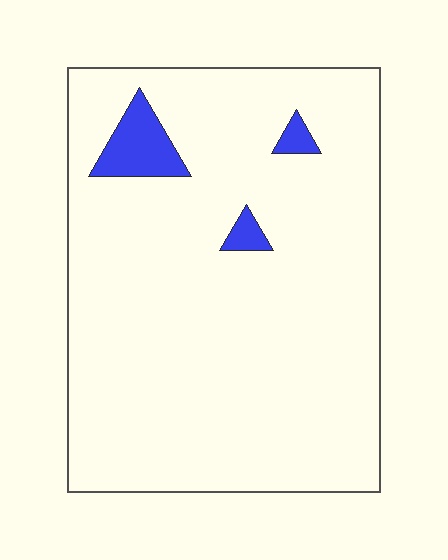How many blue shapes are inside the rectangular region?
3.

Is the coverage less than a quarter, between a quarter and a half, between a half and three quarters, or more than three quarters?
Less than a quarter.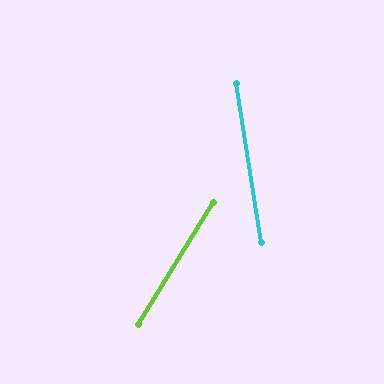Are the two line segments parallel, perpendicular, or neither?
Neither parallel nor perpendicular — they differ by about 40°.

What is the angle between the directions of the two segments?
Approximately 40 degrees.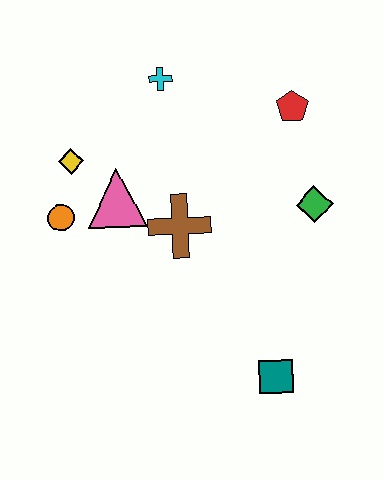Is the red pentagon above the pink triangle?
Yes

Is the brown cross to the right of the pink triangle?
Yes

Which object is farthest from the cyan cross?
The teal square is farthest from the cyan cross.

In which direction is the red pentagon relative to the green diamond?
The red pentagon is above the green diamond.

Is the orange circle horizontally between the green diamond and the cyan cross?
No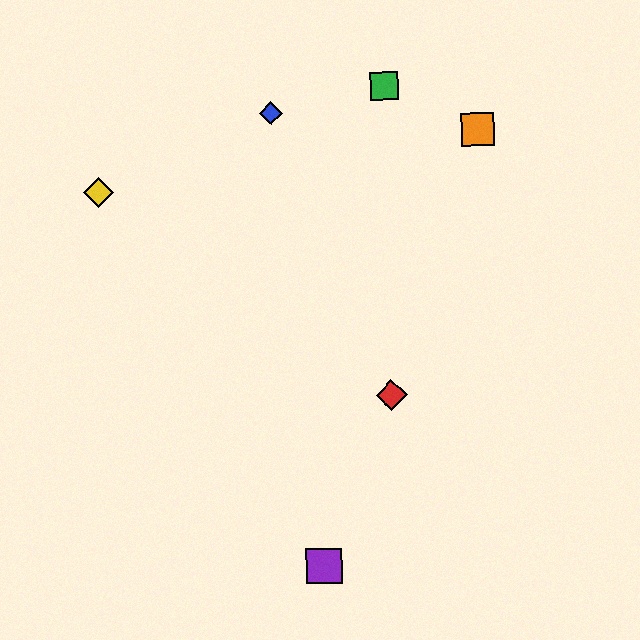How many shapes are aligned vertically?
2 shapes (the red diamond, the green square) are aligned vertically.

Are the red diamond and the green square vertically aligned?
Yes, both are at x≈392.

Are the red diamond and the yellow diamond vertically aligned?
No, the red diamond is at x≈392 and the yellow diamond is at x≈98.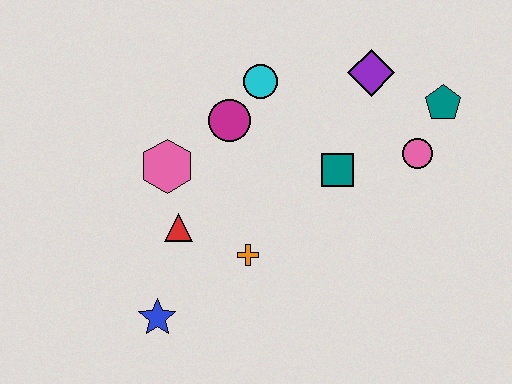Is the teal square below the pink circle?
Yes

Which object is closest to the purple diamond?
The teal pentagon is closest to the purple diamond.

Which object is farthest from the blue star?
The teal pentagon is farthest from the blue star.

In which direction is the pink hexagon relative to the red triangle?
The pink hexagon is above the red triangle.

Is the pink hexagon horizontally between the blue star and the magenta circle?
Yes